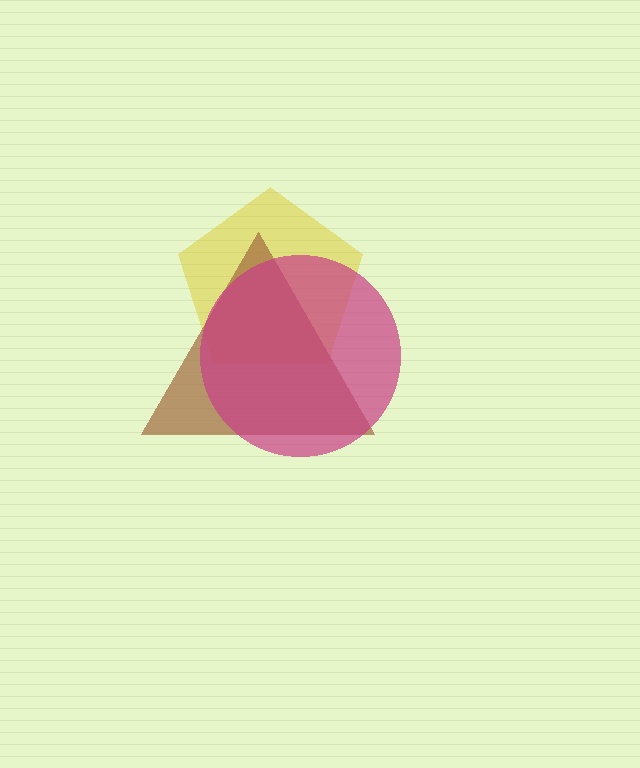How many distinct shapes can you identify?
There are 3 distinct shapes: a yellow pentagon, a brown triangle, a magenta circle.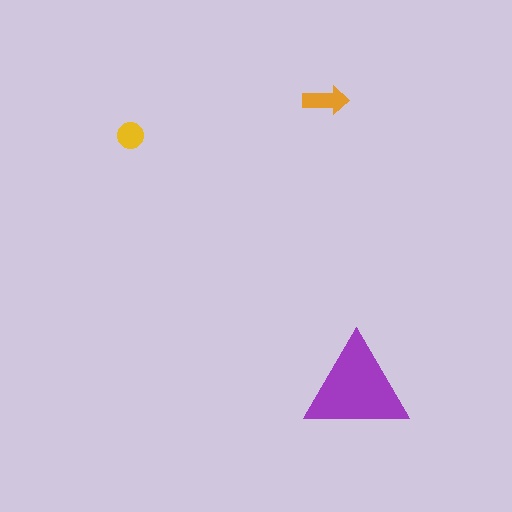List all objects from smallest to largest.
The yellow circle, the orange arrow, the purple triangle.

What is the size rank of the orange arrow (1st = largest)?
2nd.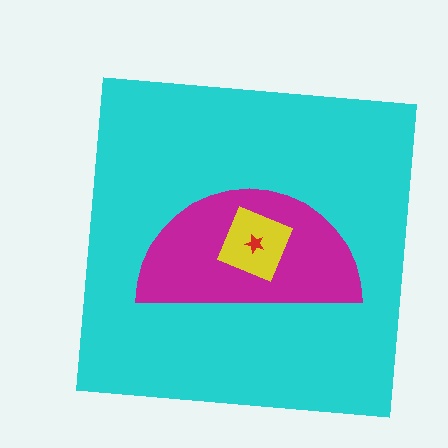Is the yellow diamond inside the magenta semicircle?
Yes.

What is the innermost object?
The red star.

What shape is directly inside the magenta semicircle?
The yellow diamond.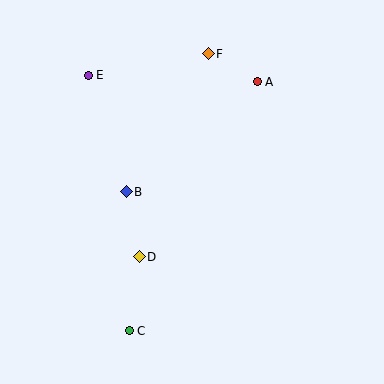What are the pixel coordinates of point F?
Point F is at (208, 54).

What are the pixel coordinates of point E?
Point E is at (88, 75).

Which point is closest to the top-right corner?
Point A is closest to the top-right corner.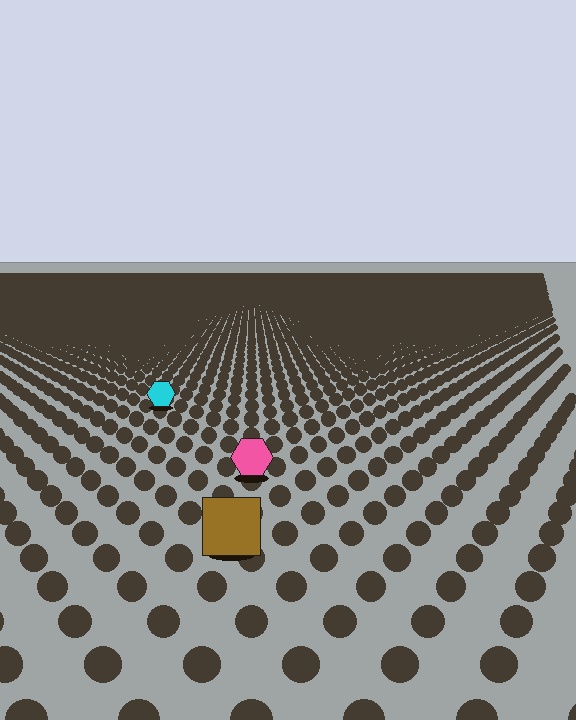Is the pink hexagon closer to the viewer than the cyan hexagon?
Yes. The pink hexagon is closer — you can tell from the texture gradient: the ground texture is coarser near it.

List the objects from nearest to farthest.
From nearest to farthest: the brown square, the pink hexagon, the cyan hexagon.